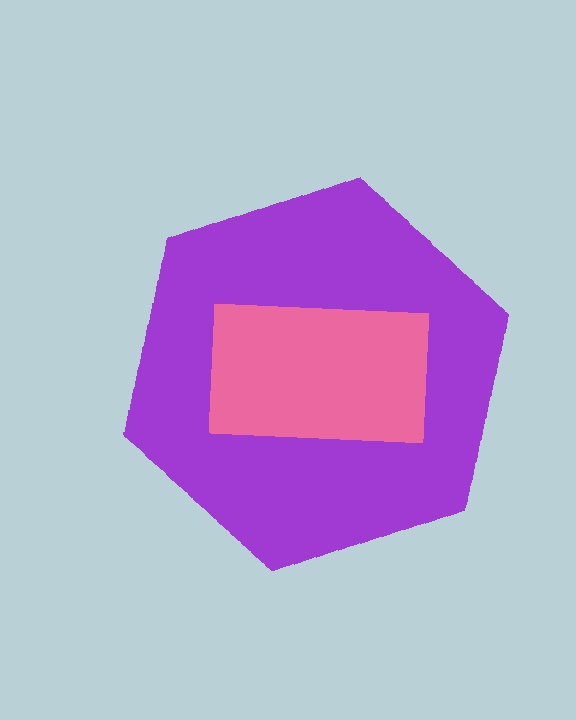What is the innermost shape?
The pink rectangle.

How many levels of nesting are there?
2.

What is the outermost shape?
The purple hexagon.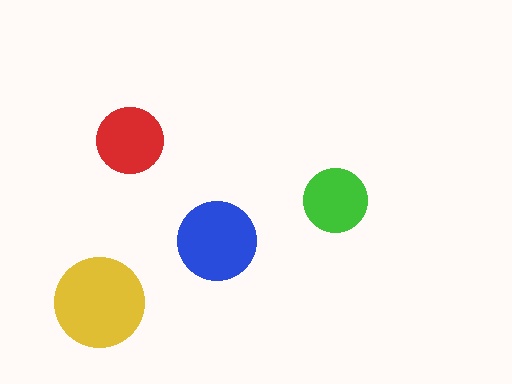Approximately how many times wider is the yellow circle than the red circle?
About 1.5 times wider.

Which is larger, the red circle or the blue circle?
The blue one.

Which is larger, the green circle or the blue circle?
The blue one.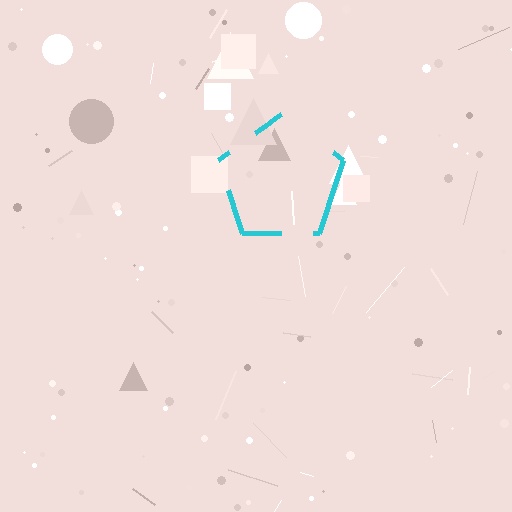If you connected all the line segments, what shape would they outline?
They would outline a pentagon.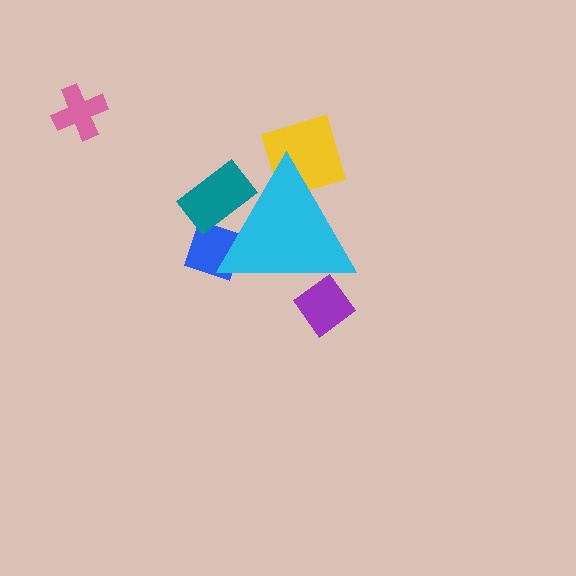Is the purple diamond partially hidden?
Yes, the purple diamond is partially hidden behind the cyan triangle.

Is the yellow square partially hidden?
Yes, the yellow square is partially hidden behind the cyan triangle.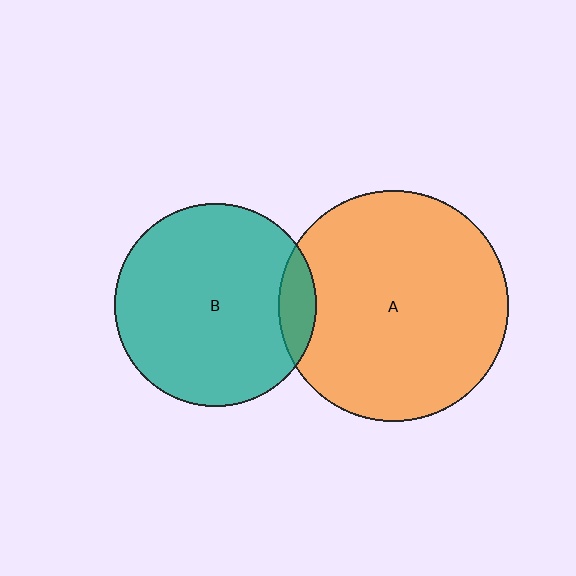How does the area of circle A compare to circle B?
Approximately 1.3 times.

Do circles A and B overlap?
Yes.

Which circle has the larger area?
Circle A (orange).